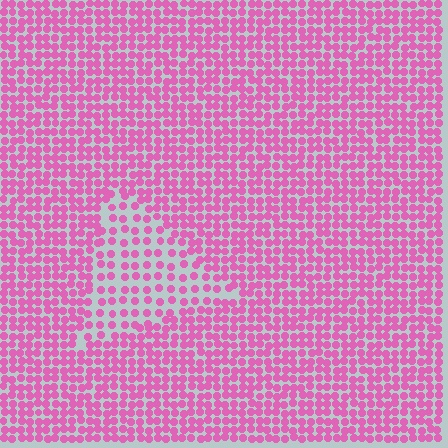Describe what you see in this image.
The image contains small pink elements arranged at two different densities. A triangle-shaped region is visible where the elements are less densely packed than the surrounding area.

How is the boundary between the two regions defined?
The boundary is defined by a change in element density (approximately 1.9x ratio). All elements are the same color, size, and shape.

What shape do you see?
I see a triangle.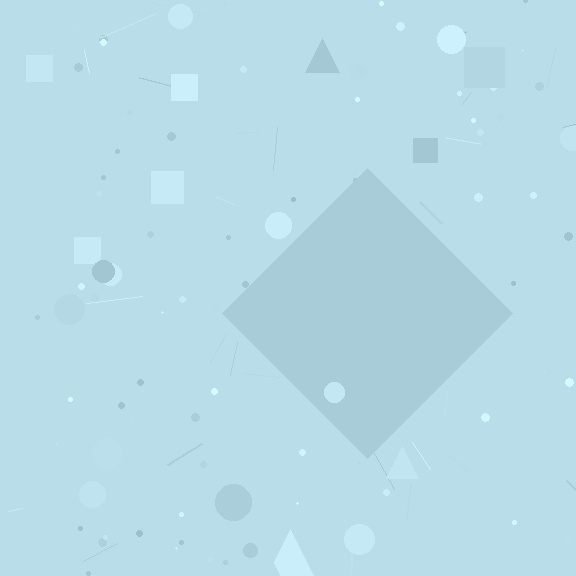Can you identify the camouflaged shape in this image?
The camouflaged shape is a diamond.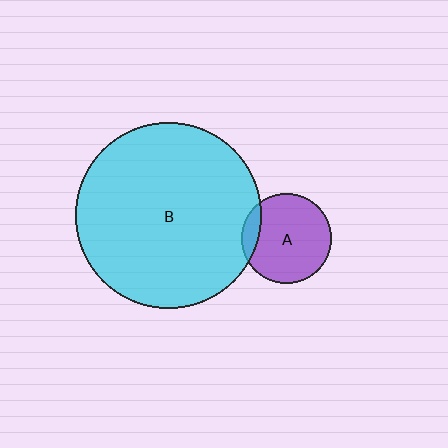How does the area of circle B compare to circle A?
Approximately 4.2 times.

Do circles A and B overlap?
Yes.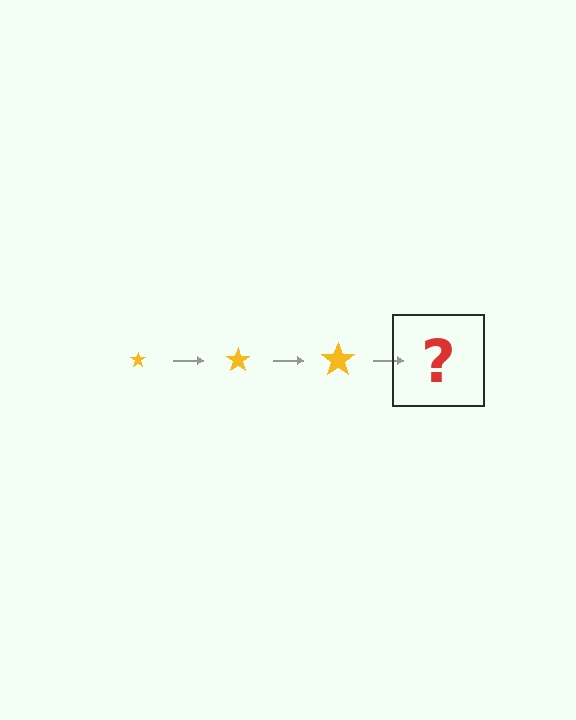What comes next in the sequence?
The next element should be a yellow star, larger than the previous one.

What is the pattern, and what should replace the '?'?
The pattern is that the star gets progressively larger each step. The '?' should be a yellow star, larger than the previous one.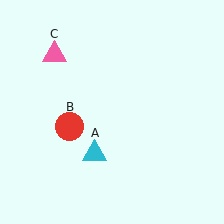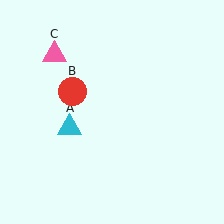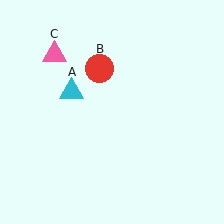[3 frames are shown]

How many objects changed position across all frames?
2 objects changed position: cyan triangle (object A), red circle (object B).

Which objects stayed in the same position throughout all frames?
Pink triangle (object C) remained stationary.